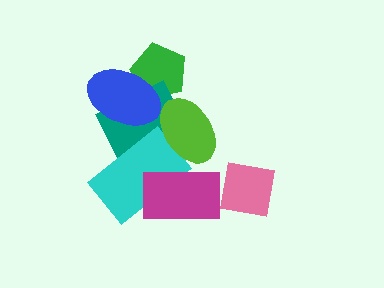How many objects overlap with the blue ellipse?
2 objects overlap with the blue ellipse.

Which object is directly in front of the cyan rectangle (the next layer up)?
The magenta rectangle is directly in front of the cyan rectangle.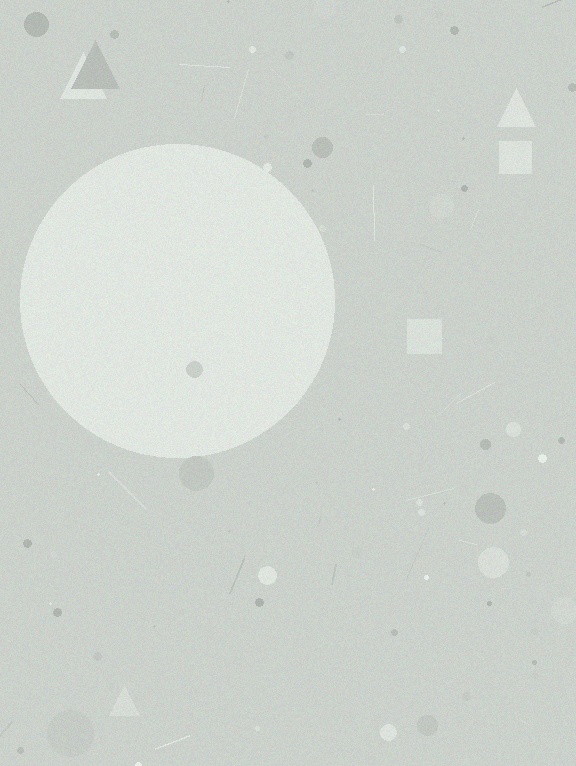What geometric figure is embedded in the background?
A circle is embedded in the background.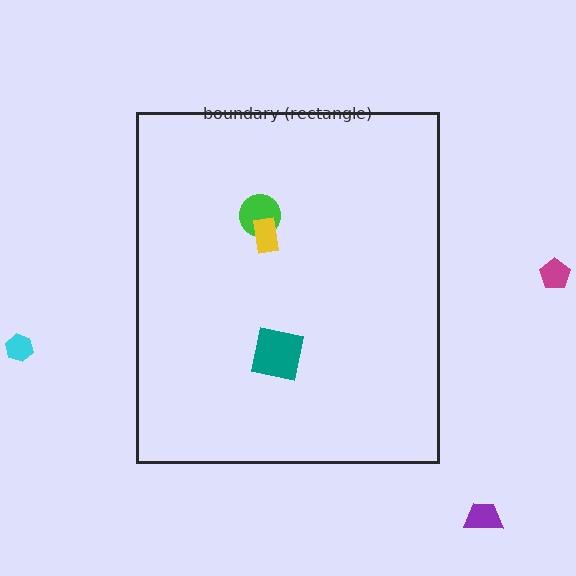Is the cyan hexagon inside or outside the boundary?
Outside.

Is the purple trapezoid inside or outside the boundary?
Outside.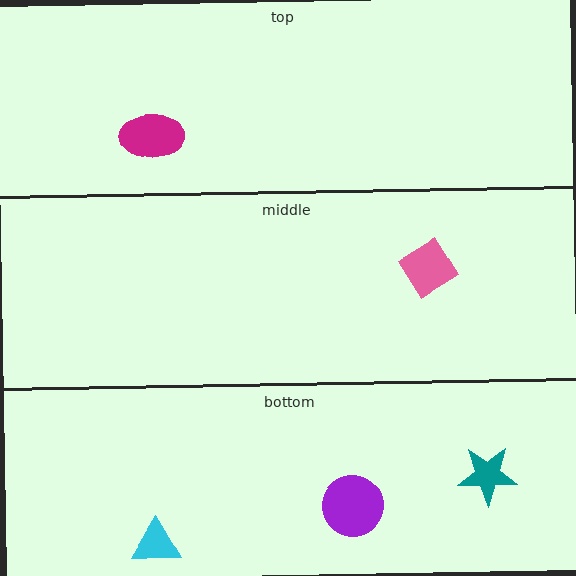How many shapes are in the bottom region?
3.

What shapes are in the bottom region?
The purple circle, the teal star, the cyan triangle.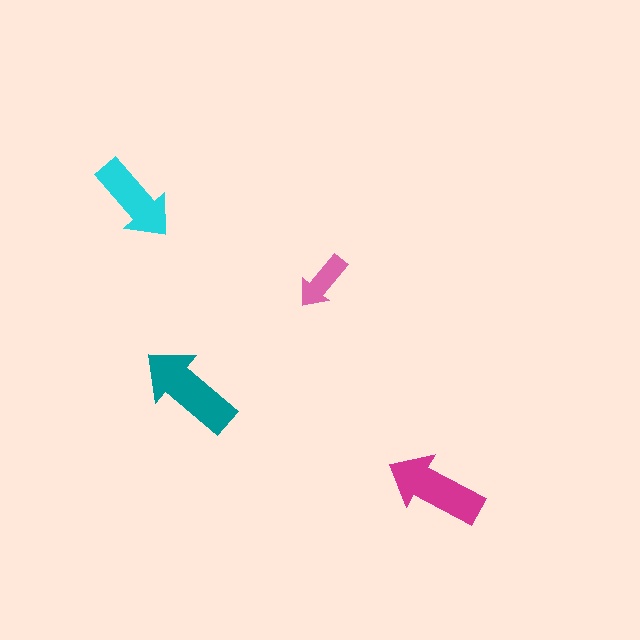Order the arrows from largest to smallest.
the teal one, the magenta one, the cyan one, the pink one.